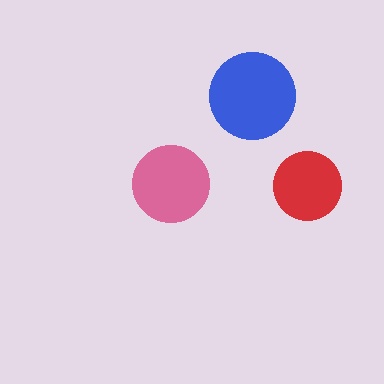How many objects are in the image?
There are 3 objects in the image.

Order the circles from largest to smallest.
the blue one, the pink one, the red one.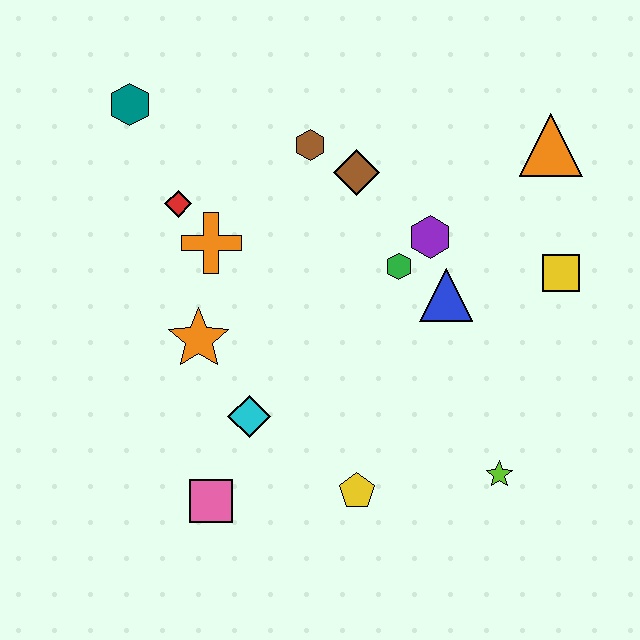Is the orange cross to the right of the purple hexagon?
No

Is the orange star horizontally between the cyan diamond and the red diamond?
Yes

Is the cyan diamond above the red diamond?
No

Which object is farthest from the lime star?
The teal hexagon is farthest from the lime star.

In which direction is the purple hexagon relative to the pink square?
The purple hexagon is above the pink square.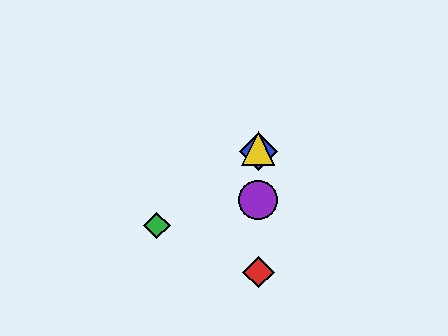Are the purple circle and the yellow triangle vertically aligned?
Yes, both are at x≈258.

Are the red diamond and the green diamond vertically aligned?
No, the red diamond is at x≈258 and the green diamond is at x≈157.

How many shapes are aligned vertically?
4 shapes (the red diamond, the blue diamond, the yellow triangle, the purple circle) are aligned vertically.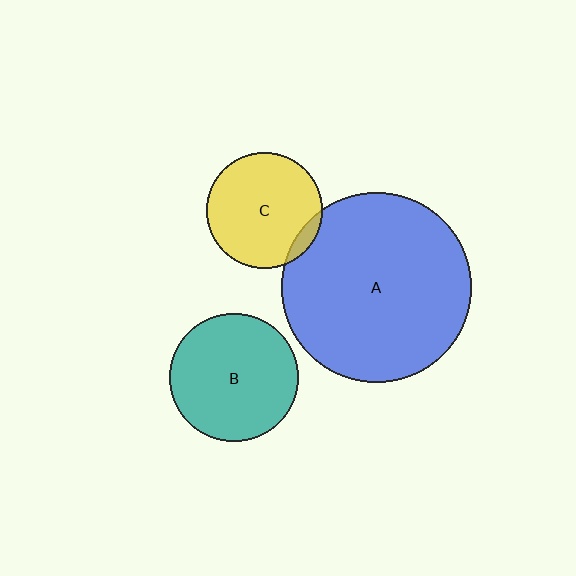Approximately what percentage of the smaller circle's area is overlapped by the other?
Approximately 5%.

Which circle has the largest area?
Circle A (blue).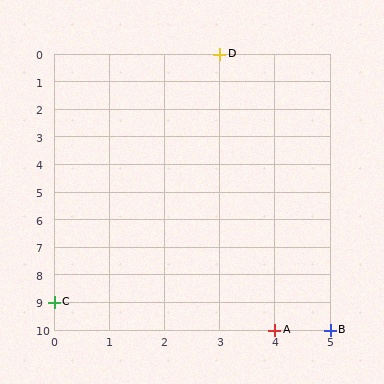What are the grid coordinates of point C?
Point C is at grid coordinates (0, 9).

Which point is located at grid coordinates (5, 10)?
Point B is at (5, 10).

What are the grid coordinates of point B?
Point B is at grid coordinates (5, 10).